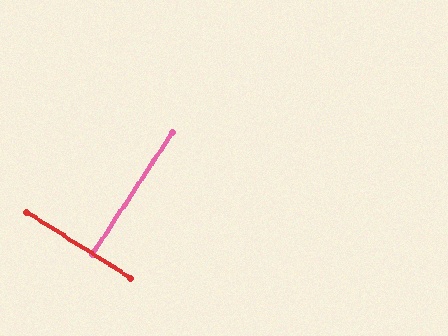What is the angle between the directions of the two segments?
Approximately 89 degrees.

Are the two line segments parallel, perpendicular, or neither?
Perpendicular — they meet at approximately 89°.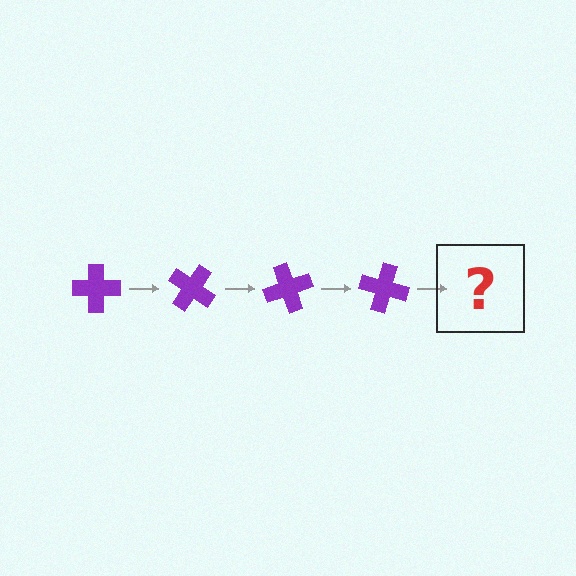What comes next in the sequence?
The next element should be a purple cross rotated 140 degrees.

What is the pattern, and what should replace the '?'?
The pattern is that the cross rotates 35 degrees each step. The '?' should be a purple cross rotated 140 degrees.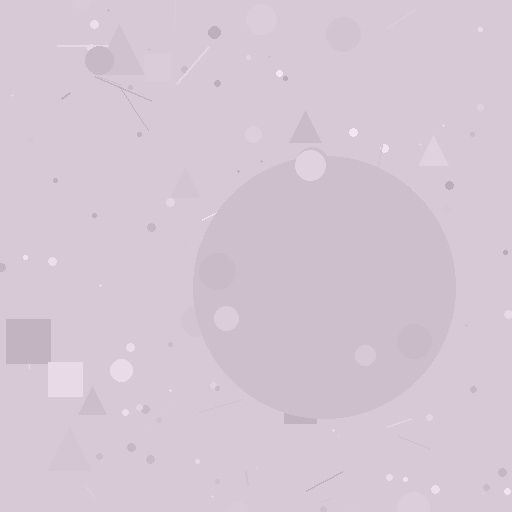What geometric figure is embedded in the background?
A circle is embedded in the background.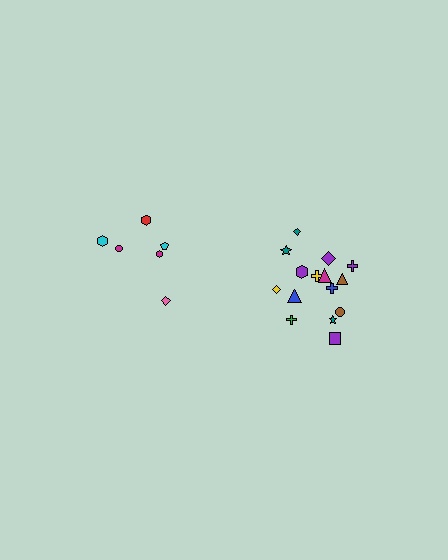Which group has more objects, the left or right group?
The right group.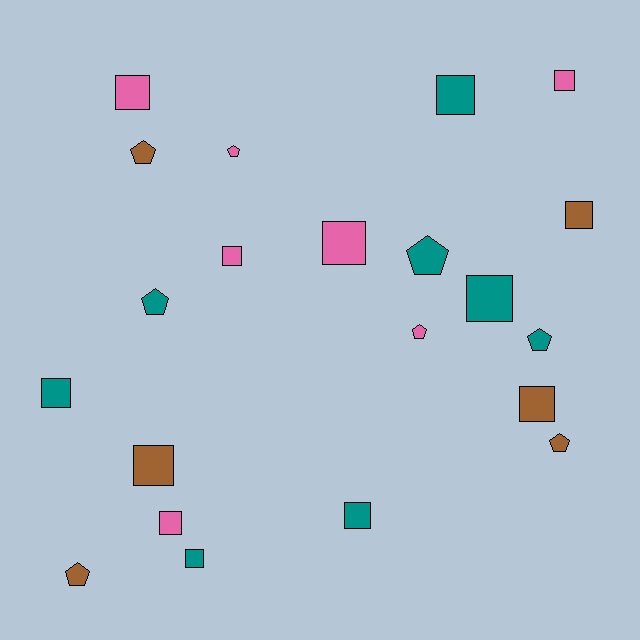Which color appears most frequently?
Teal, with 8 objects.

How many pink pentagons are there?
There are 2 pink pentagons.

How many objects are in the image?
There are 21 objects.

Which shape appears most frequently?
Square, with 13 objects.